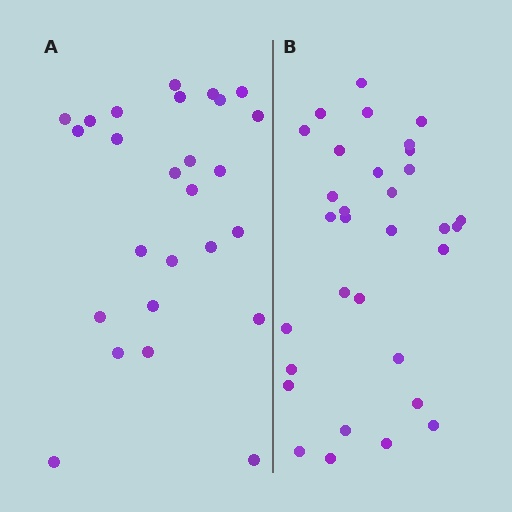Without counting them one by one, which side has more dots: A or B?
Region B (the right region) has more dots.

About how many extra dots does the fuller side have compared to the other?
Region B has about 6 more dots than region A.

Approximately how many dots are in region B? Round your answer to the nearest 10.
About 30 dots. (The exact count is 32, which rounds to 30.)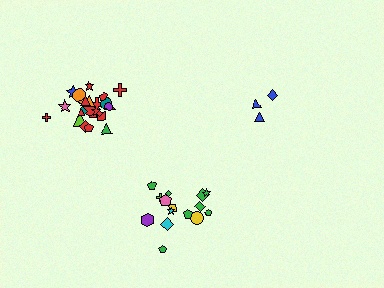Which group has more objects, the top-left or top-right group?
The top-left group.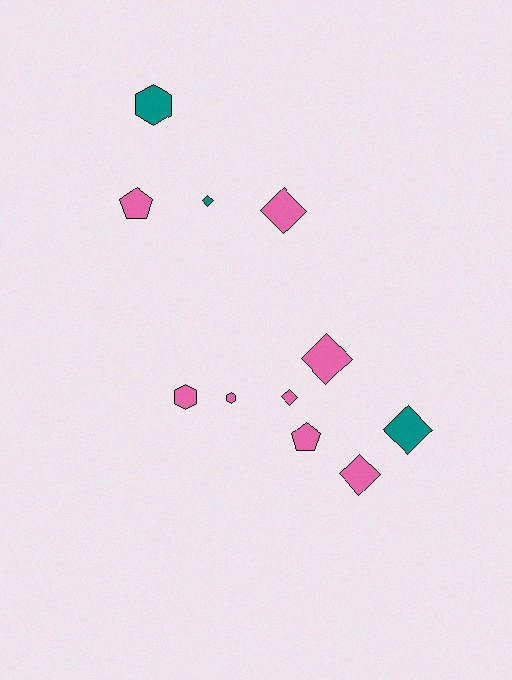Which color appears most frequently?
Pink, with 8 objects.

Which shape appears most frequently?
Diamond, with 6 objects.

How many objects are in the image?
There are 11 objects.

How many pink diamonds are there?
There are 4 pink diamonds.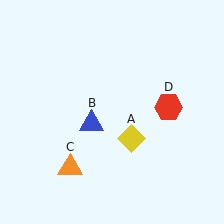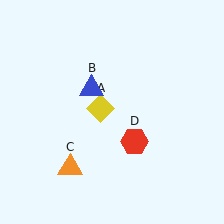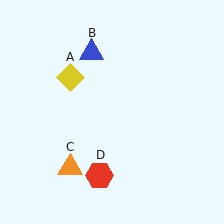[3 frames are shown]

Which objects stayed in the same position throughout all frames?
Orange triangle (object C) remained stationary.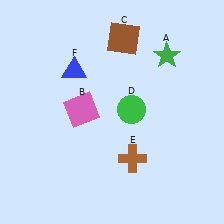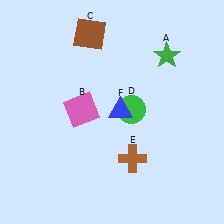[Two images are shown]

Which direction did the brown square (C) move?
The brown square (C) moved left.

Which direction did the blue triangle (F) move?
The blue triangle (F) moved right.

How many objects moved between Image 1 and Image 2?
2 objects moved between the two images.